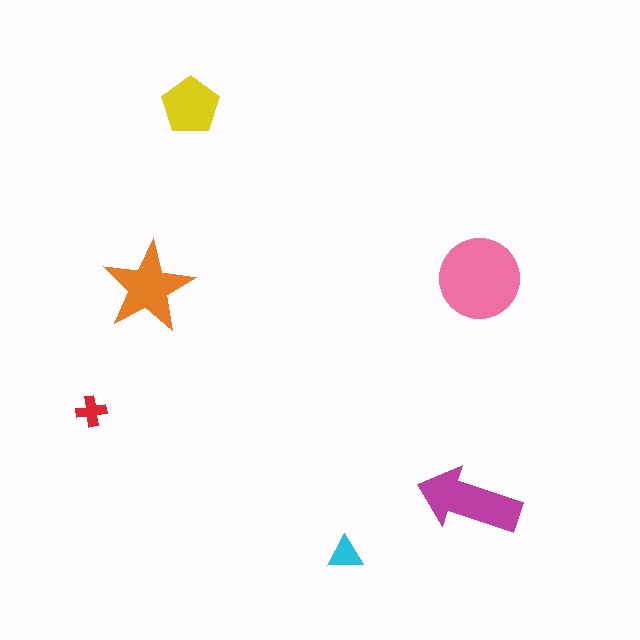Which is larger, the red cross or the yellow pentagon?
The yellow pentagon.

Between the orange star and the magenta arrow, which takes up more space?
The magenta arrow.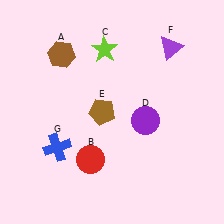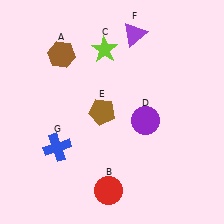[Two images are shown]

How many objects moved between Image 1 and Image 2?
2 objects moved between the two images.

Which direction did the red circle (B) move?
The red circle (B) moved down.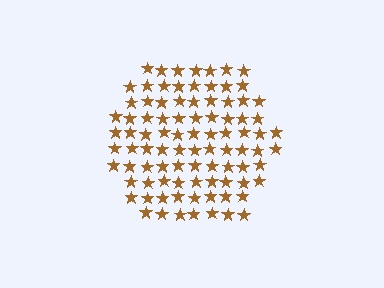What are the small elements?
The small elements are stars.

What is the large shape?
The large shape is a hexagon.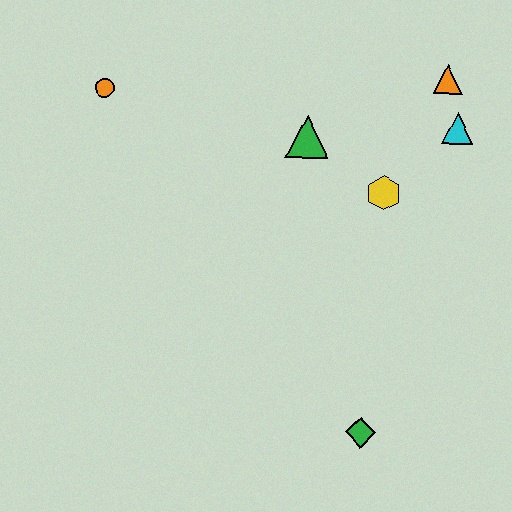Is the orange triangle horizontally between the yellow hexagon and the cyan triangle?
Yes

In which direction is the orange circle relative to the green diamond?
The orange circle is above the green diamond.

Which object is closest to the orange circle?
The green triangle is closest to the orange circle.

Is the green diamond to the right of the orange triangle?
No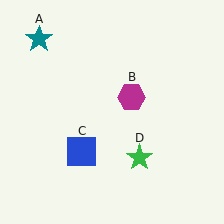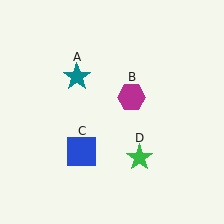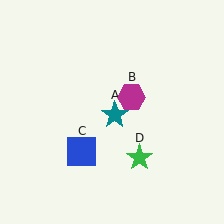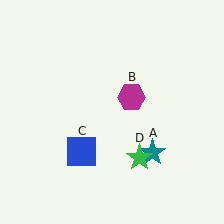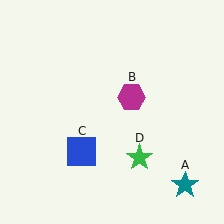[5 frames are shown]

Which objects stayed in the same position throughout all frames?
Magenta hexagon (object B) and blue square (object C) and green star (object D) remained stationary.